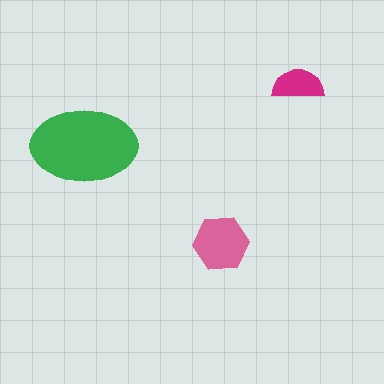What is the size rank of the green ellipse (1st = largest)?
1st.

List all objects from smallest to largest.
The magenta semicircle, the pink hexagon, the green ellipse.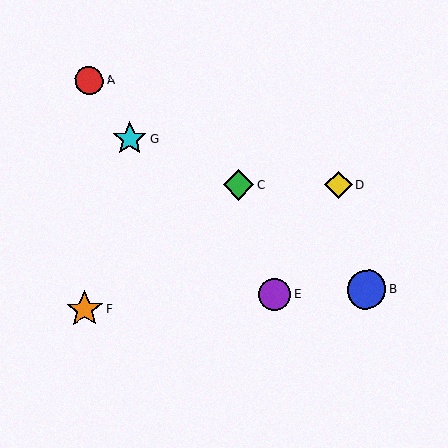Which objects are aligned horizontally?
Objects C, D are aligned horizontally.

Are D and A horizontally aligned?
No, D is at y≈184 and A is at y≈81.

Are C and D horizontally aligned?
Yes, both are at y≈185.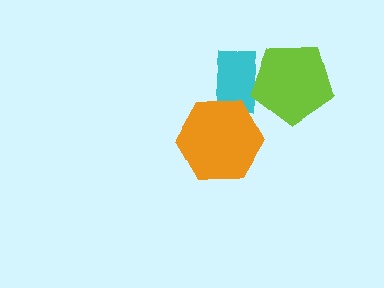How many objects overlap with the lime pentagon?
1 object overlaps with the lime pentagon.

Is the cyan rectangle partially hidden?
Yes, it is partially covered by another shape.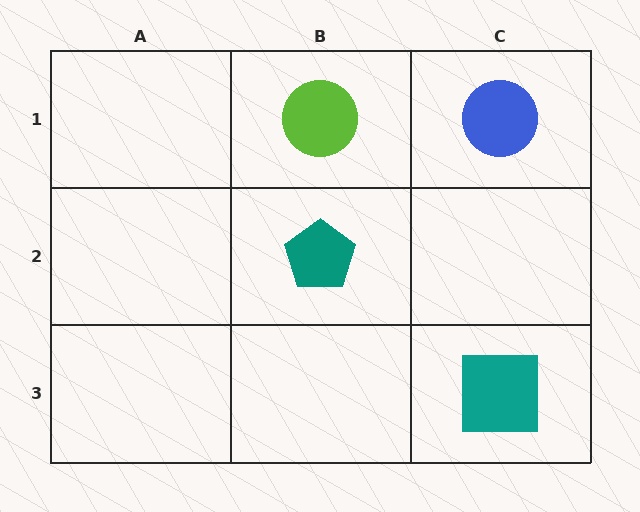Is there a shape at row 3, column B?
No, that cell is empty.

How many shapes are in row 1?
2 shapes.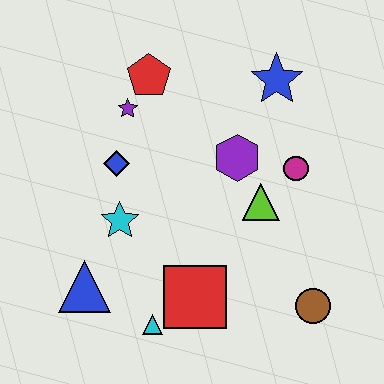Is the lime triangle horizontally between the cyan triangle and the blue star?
Yes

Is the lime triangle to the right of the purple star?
Yes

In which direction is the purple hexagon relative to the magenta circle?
The purple hexagon is to the left of the magenta circle.